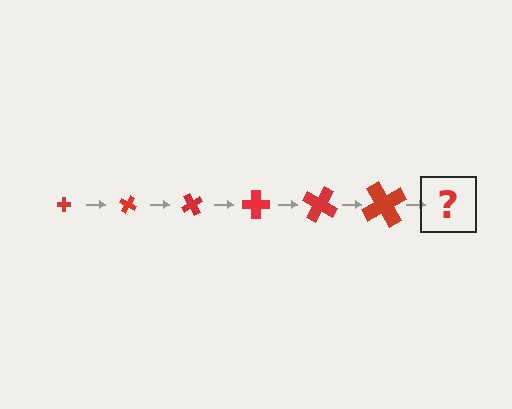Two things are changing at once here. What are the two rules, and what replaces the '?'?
The two rules are that the cross grows larger each step and it rotates 30 degrees each step. The '?' should be a cross, larger than the previous one and rotated 180 degrees from the start.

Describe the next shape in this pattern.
It should be a cross, larger than the previous one and rotated 180 degrees from the start.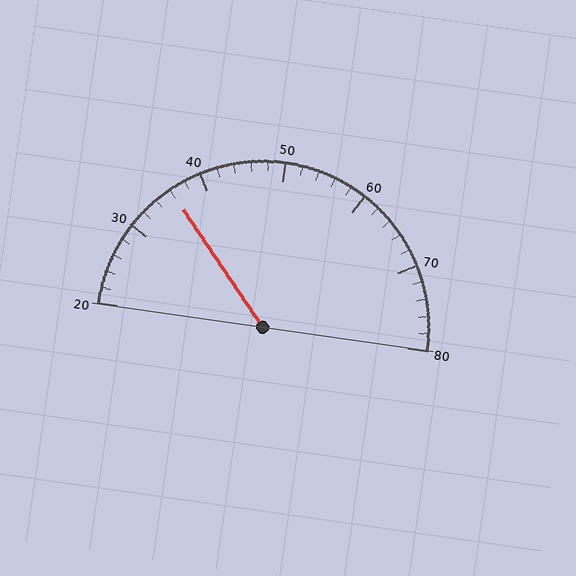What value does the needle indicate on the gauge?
The needle indicates approximately 36.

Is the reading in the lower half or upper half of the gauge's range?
The reading is in the lower half of the range (20 to 80).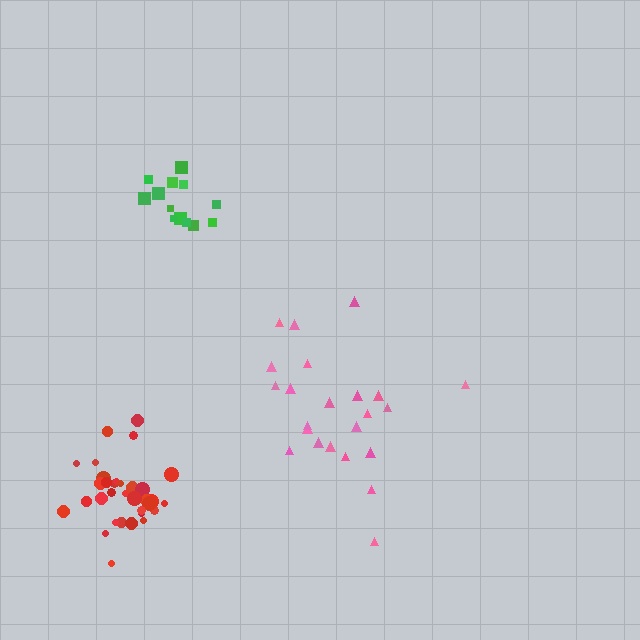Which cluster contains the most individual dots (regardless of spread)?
Red (34).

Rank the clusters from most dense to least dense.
red, green, pink.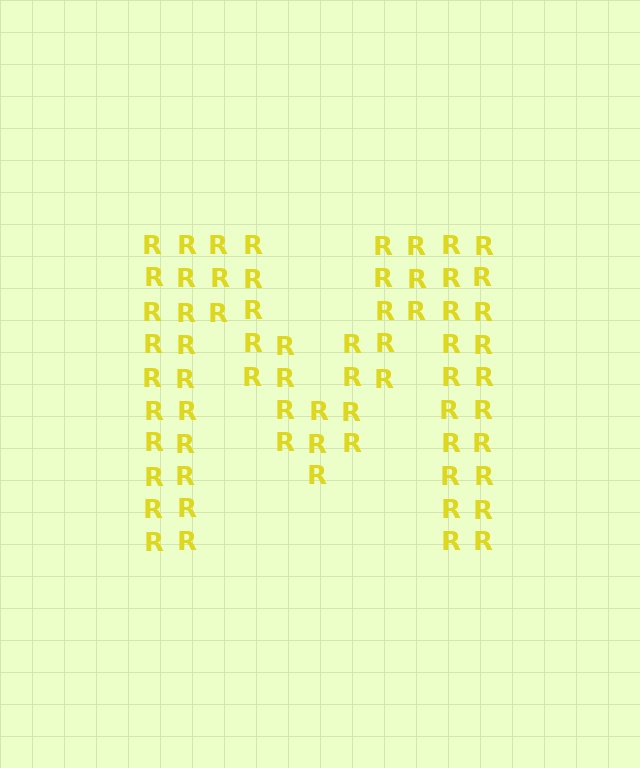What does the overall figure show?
The overall figure shows the letter M.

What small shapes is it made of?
It is made of small letter R's.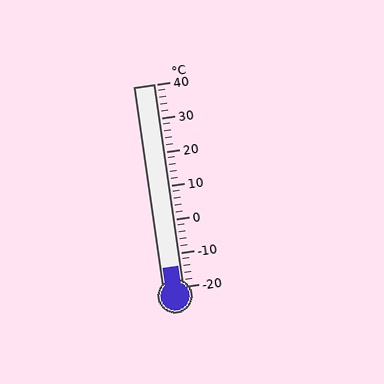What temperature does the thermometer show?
The thermometer shows approximately -14°C.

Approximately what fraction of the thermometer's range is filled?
The thermometer is filled to approximately 10% of its range.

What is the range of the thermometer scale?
The thermometer scale ranges from -20°C to 40°C.